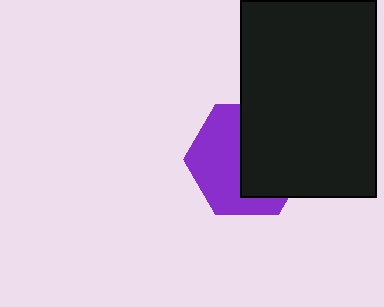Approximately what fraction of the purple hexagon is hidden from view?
Roughly 50% of the purple hexagon is hidden behind the black rectangle.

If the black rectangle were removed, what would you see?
You would see the complete purple hexagon.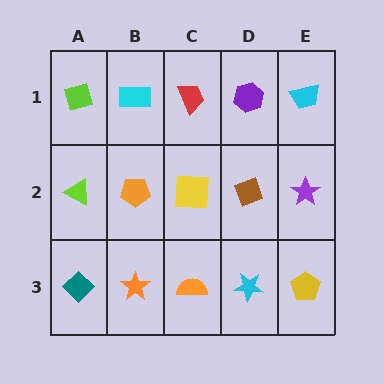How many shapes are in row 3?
5 shapes.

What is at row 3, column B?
An orange star.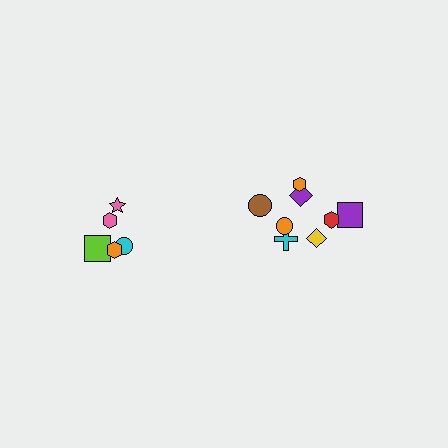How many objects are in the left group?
There are 5 objects.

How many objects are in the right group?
There are 8 objects.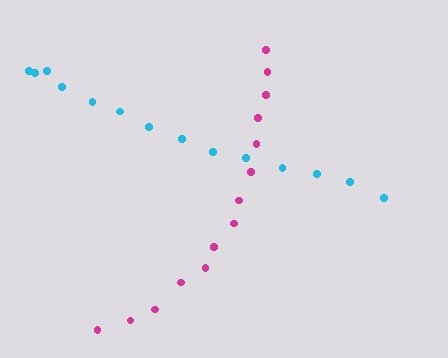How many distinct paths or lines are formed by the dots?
There are 2 distinct paths.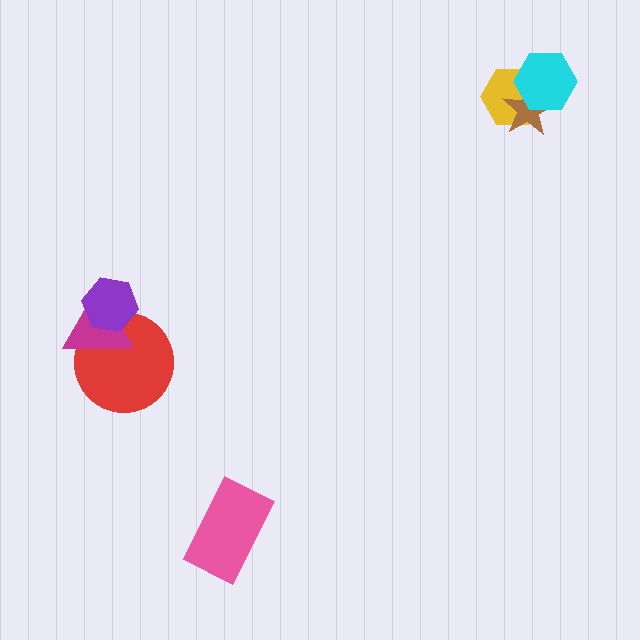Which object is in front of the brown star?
The cyan hexagon is in front of the brown star.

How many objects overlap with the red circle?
2 objects overlap with the red circle.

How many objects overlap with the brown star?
2 objects overlap with the brown star.